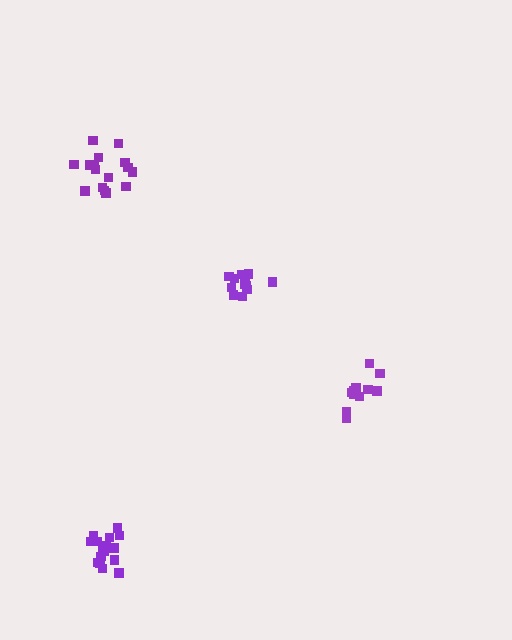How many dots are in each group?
Group 1: 12 dots, Group 2: 16 dots, Group 3: 12 dots, Group 4: 17 dots (57 total).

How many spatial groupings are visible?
There are 4 spatial groupings.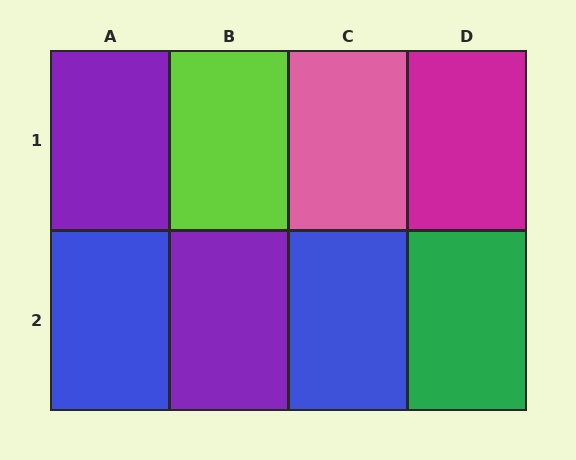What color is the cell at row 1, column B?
Lime.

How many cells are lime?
1 cell is lime.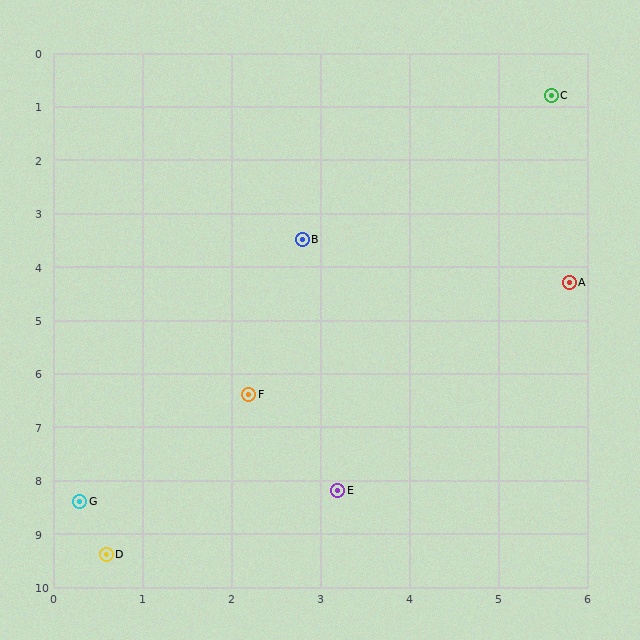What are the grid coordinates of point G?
Point G is at approximately (0.3, 8.4).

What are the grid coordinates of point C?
Point C is at approximately (5.6, 0.8).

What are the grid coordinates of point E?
Point E is at approximately (3.2, 8.2).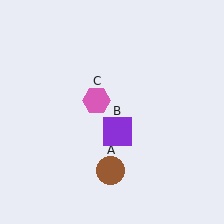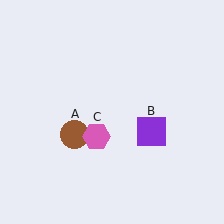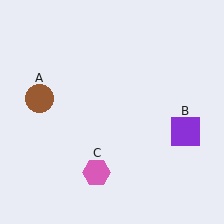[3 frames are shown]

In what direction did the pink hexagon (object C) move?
The pink hexagon (object C) moved down.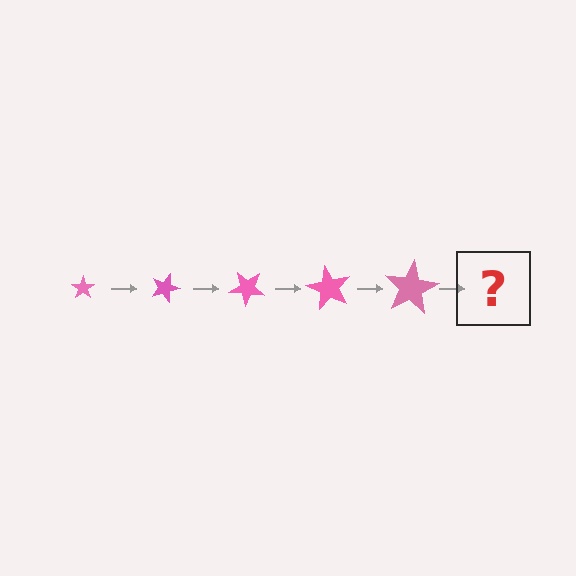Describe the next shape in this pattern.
It should be a star, larger than the previous one and rotated 100 degrees from the start.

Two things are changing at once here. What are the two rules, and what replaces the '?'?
The two rules are that the star grows larger each step and it rotates 20 degrees each step. The '?' should be a star, larger than the previous one and rotated 100 degrees from the start.